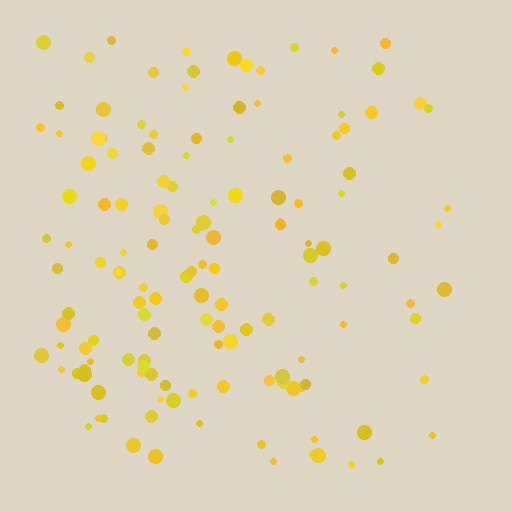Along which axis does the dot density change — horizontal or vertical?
Horizontal.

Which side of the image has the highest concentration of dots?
The left.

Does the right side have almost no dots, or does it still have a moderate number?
Still a moderate number, just noticeably fewer than the left.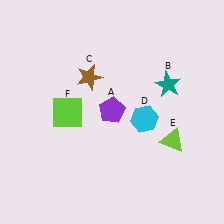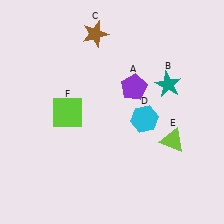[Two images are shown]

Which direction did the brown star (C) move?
The brown star (C) moved up.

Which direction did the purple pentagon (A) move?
The purple pentagon (A) moved up.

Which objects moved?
The objects that moved are: the purple pentagon (A), the brown star (C).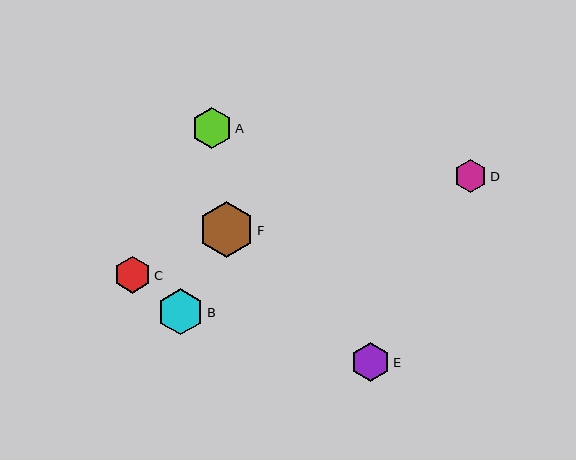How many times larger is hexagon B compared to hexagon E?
Hexagon B is approximately 1.2 times the size of hexagon E.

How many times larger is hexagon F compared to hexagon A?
Hexagon F is approximately 1.4 times the size of hexagon A.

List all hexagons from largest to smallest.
From largest to smallest: F, B, A, E, C, D.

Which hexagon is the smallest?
Hexagon D is the smallest with a size of approximately 33 pixels.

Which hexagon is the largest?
Hexagon F is the largest with a size of approximately 55 pixels.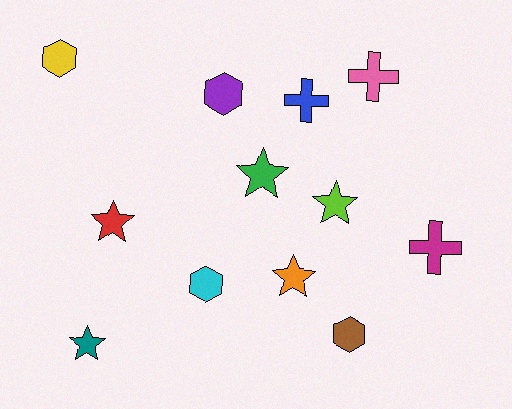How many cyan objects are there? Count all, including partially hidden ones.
There is 1 cyan object.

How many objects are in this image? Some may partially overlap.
There are 12 objects.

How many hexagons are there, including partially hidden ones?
There are 4 hexagons.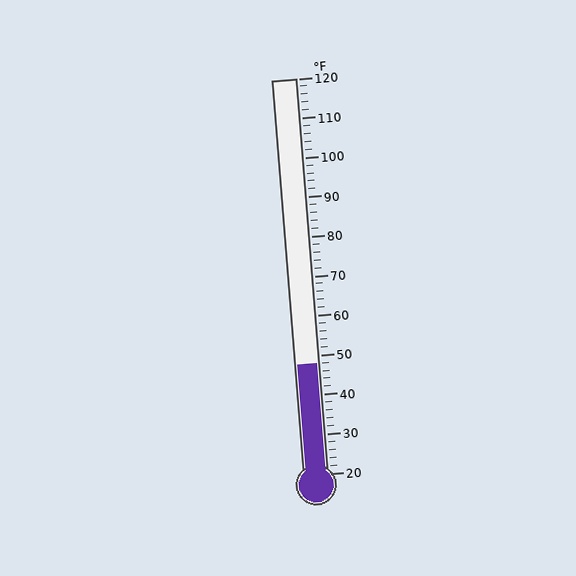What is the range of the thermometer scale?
The thermometer scale ranges from 20°F to 120°F.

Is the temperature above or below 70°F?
The temperature is below 70°F.